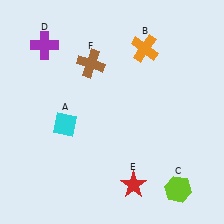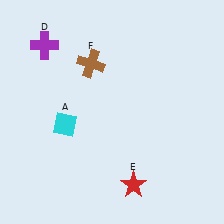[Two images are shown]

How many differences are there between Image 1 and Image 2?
There are 2 differences between the two images.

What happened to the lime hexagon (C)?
The lime hexagon (C) was removed in Image 2. It was in the bottom-right area of Image 1.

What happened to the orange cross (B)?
The orange cross (B) was removed in Image 2. It was in the top-right area of Image 1.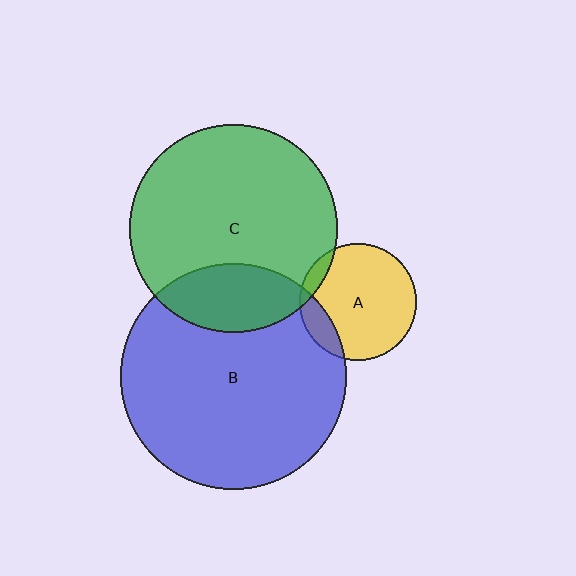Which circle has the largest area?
Circle B (blue).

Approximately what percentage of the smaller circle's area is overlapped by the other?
Approximately 10%.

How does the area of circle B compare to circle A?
Approximately 3.7 times.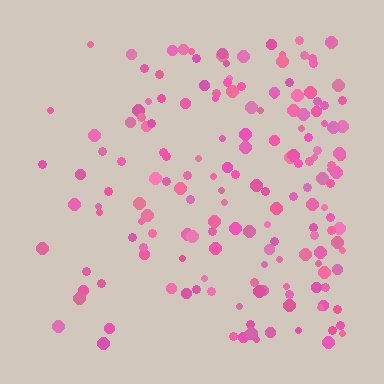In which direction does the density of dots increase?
From left to right, with the right side densest.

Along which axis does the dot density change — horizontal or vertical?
Horizontal.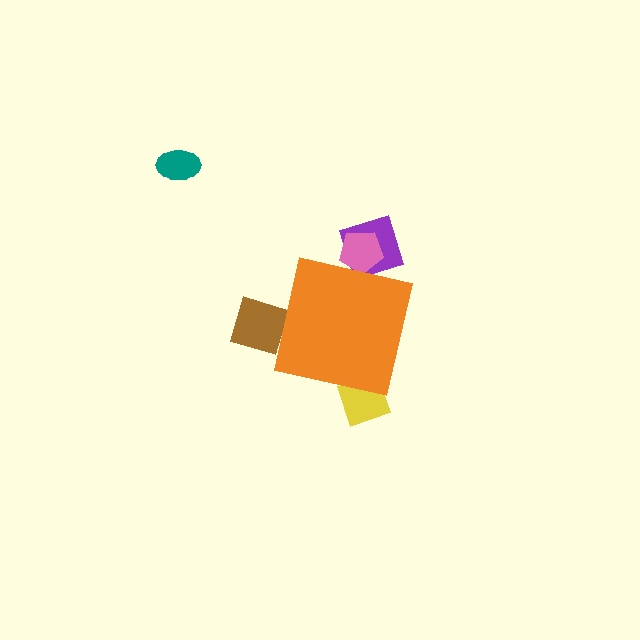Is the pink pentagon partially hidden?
Yes, the pink pentagon is partially hidden behind the orange square.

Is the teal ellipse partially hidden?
No, the teal ellipse is fully visible.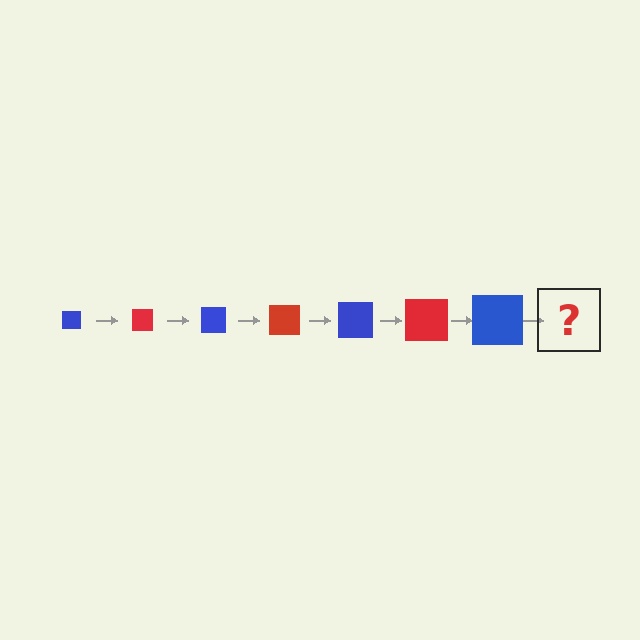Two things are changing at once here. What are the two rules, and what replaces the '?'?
The two rules are that the square grows larger each step and the color cycles through blue and red. The '?' should be a red square, larger than the previous one.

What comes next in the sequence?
The next element should be a red square, larger than the previous one.